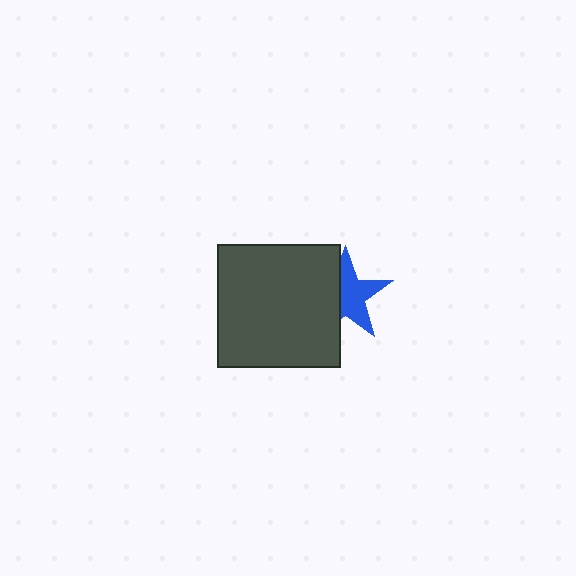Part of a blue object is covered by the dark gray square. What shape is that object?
It is a star.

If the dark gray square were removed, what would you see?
You would see the complete blue star.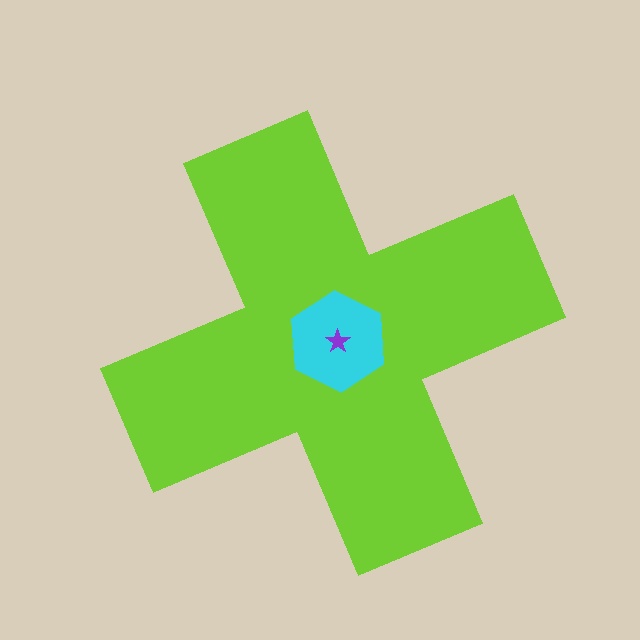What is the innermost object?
The purple star.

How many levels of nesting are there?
3.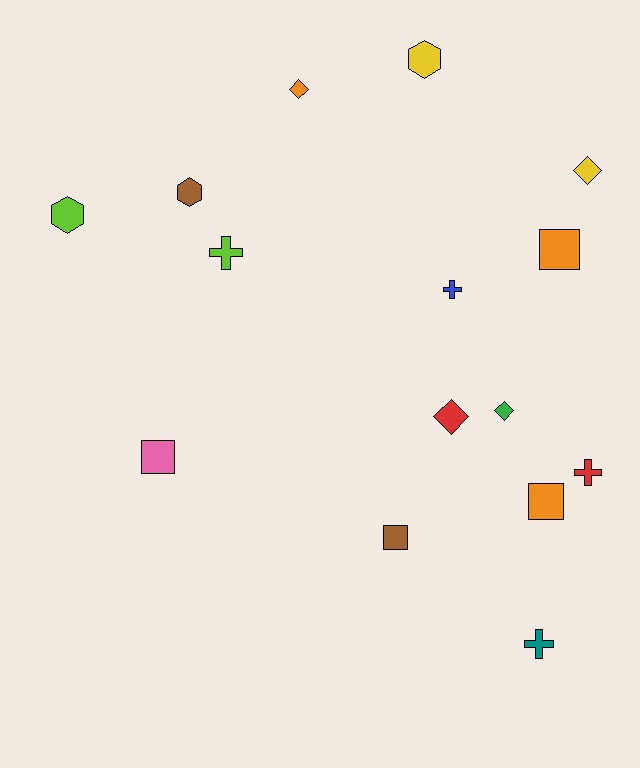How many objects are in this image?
There are 15 objects.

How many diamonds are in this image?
There are 4 diamonds.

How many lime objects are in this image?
There are 2 lime objects.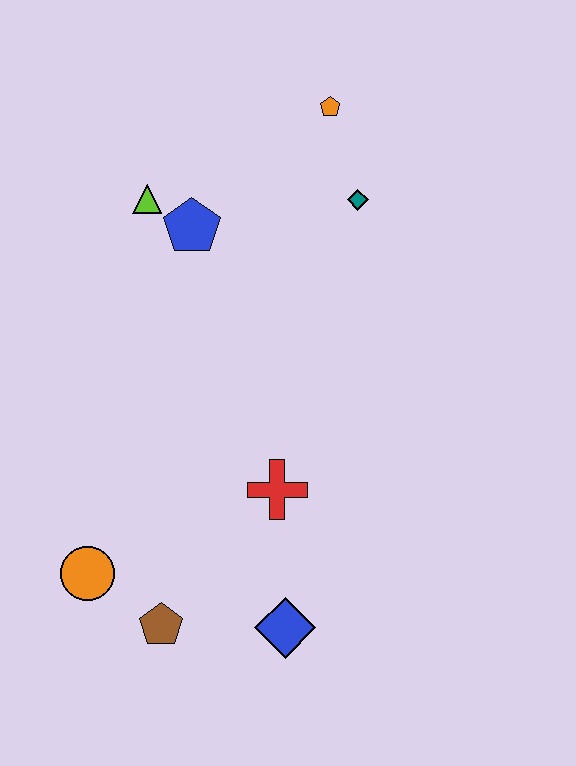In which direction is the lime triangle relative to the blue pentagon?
The lime triangle is to the left of the blue pentagon.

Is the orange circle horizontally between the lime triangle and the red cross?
No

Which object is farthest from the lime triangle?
The blue diamond is farthest from the lime triangle.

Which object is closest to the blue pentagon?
The lime triangle is closest to the blue pentagon.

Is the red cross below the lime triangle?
Yes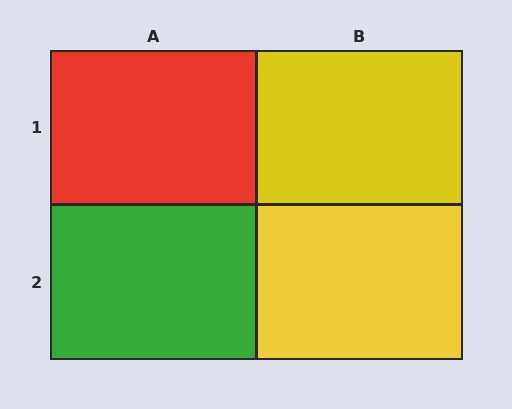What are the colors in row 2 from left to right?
Green, yellow.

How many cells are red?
1 cell is red.